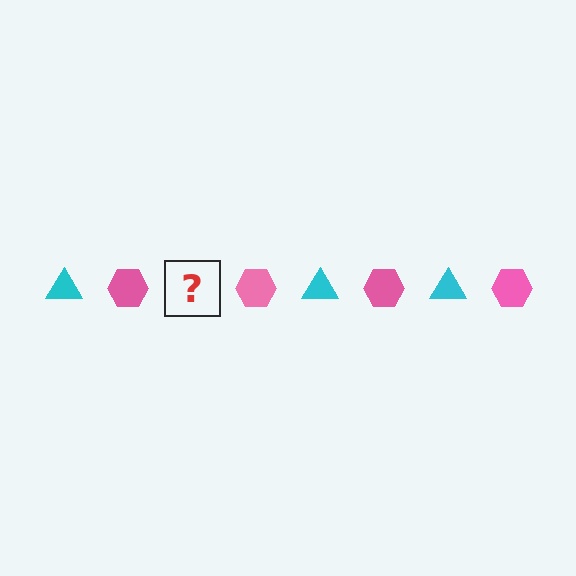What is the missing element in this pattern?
The missing element is a cyan triangle.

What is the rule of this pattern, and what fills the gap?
The rule is that the pattern alternates between cyan triangle and pink hexagon. The gap should be filled with a cyan triangle.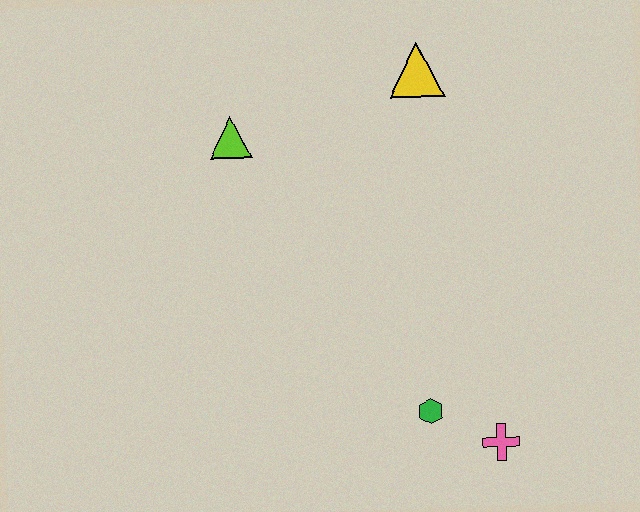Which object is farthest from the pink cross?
The lime triangle is farthest from the pink cross.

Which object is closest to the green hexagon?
The pink cross is closest to the green hexagon.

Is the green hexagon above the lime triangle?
No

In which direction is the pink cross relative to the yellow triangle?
The pink cross is below the yellow triangle.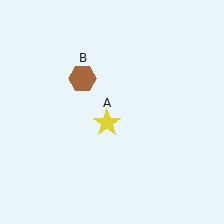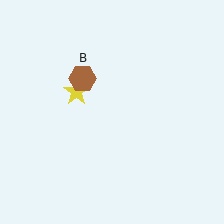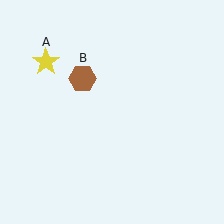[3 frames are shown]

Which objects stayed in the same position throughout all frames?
Brown hexagon (object B) remained stationary.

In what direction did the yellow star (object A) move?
The yellow star (object A) moved up and to the left.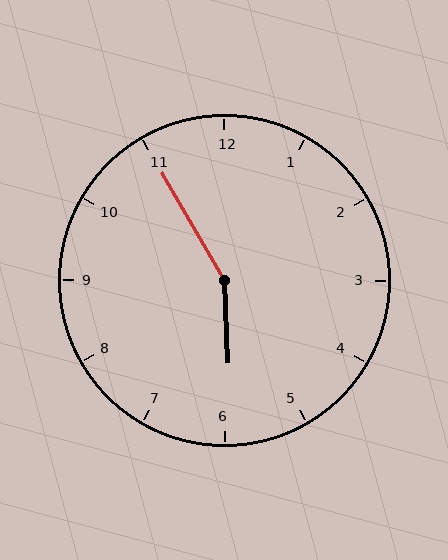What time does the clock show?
5:55.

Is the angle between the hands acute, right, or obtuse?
It is obtuse.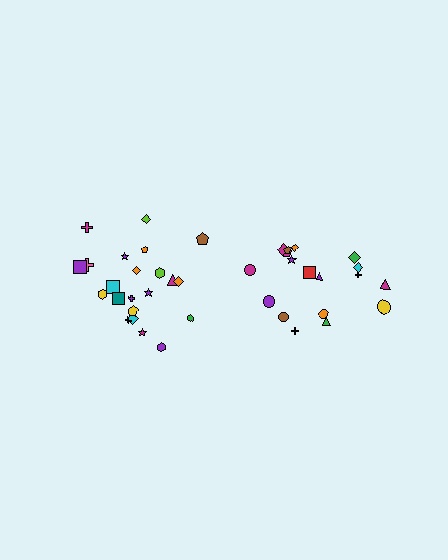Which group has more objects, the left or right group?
The left group.